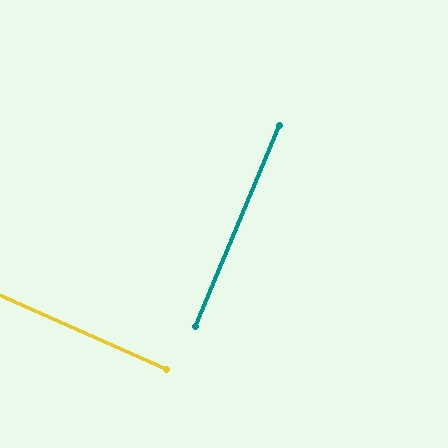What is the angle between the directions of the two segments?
Approximately 89 degrees.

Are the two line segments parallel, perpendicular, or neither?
Perpendicular — they meet at approximately 89°.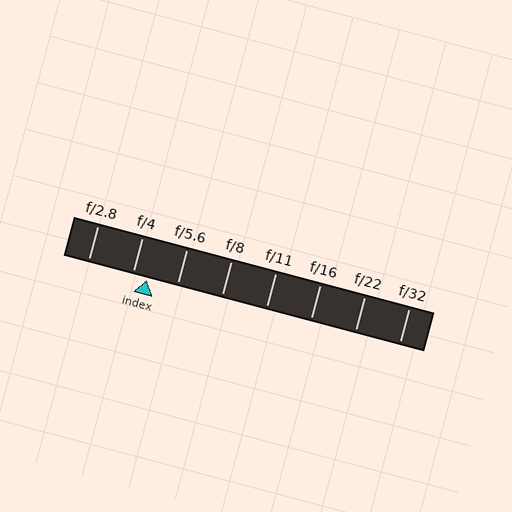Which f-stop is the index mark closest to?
The index mark is closest to f/4.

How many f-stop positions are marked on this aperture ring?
There are 8 f-stop positions marked.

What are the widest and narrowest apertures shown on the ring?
The widest aperture shown is f/2.8 and the narrowest is f/32.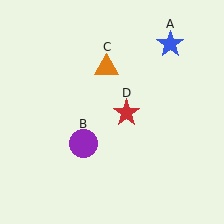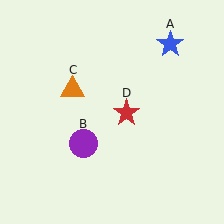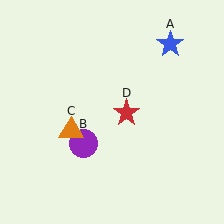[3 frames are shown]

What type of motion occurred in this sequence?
The orange triangle (object C) rotated counterclockwise around the center of the scene.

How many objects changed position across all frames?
1 object changed position: orange triangle (object C).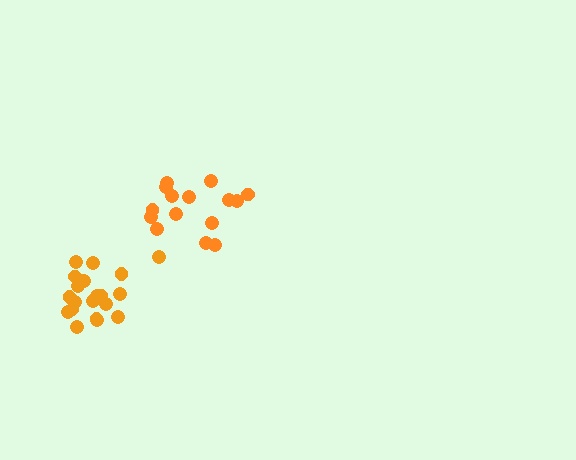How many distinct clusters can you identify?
There are 2 distinct clusters.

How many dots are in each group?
Group 1: 20 dots, Group 2: 15 dots (35 total).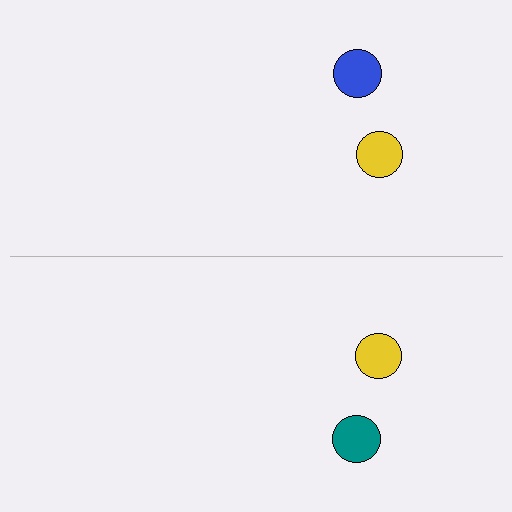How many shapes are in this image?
There are 4 shapes in this image.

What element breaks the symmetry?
The teal circle on the bottom side breaks the symmetry — its mirror counterpart is blue.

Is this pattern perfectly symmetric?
No, the pattern is not perfectly symmetric. The teal circle on the bottom side breaks the symmetry — its mirror counterpart is blue.